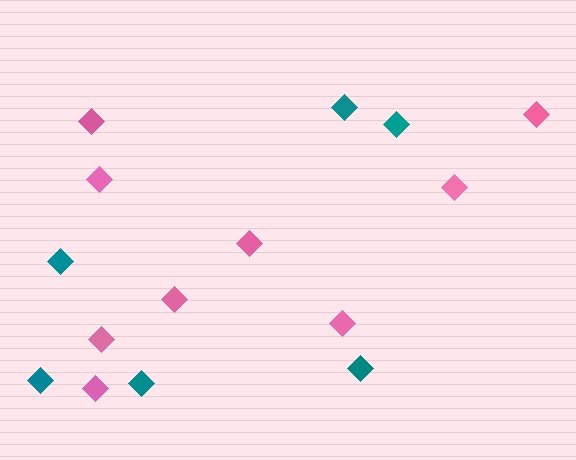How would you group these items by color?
There are 2 groups: one group of teal diamonds (6) and one group of pink diamonds (9).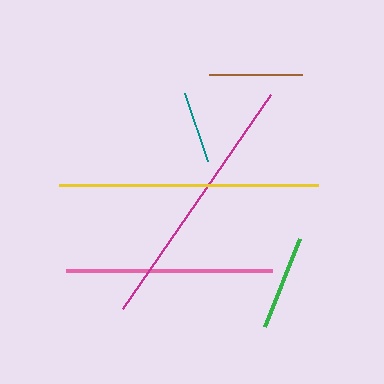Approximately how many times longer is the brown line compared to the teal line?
The brown line is approximately 1.3 times the length of the teal line.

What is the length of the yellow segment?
The yellow segment is approximately 258 pixels long.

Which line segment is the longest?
The magenta line is the longest at approximately 260 pixels.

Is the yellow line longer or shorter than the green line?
The yellow line is longer than the green line.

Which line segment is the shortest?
The teal line is the shortest at approximately 72 pixels.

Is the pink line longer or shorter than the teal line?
The pink line is longer than the teal line.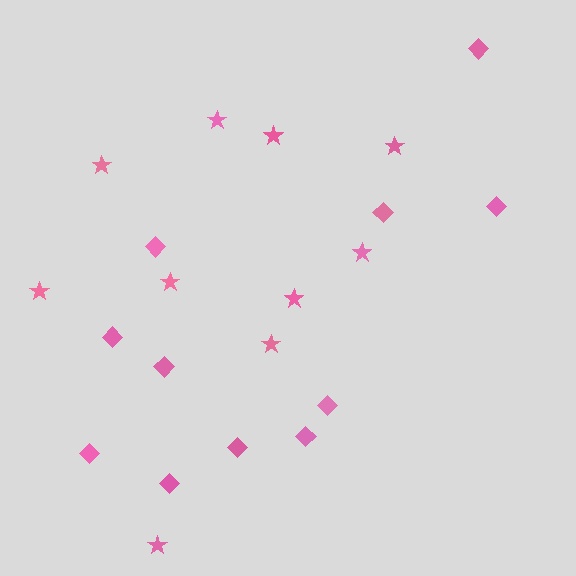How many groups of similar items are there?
There are 2 groups: one group of stars (10) and one group of diamonds (11).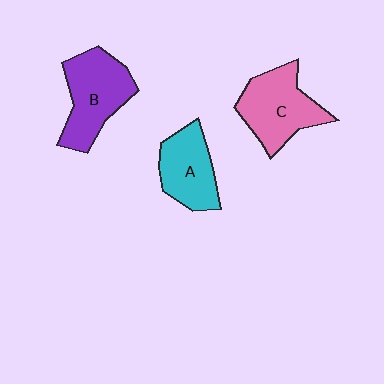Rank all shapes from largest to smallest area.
From largest to smallest: B (purple), C (pink), A (cyan).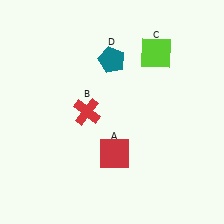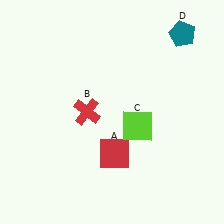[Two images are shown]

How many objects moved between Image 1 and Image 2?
2 objects moved between the two images.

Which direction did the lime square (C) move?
The lime square (C) moved down.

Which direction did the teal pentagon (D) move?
The teal pentagon (D) moved right.